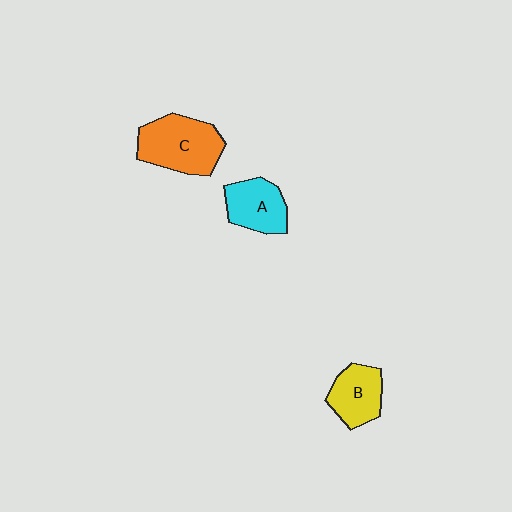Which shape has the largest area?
Shape C (orange).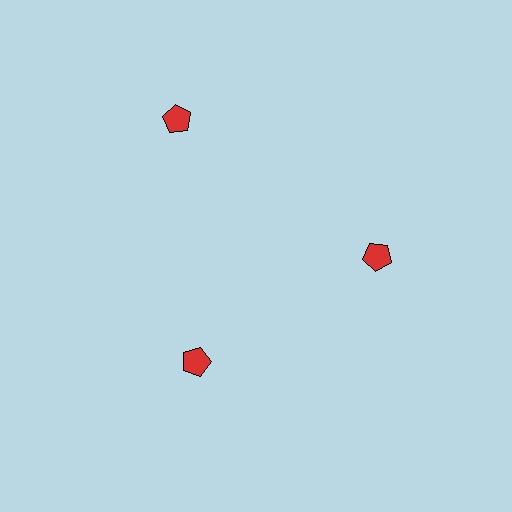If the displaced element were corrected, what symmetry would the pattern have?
It would have 3-fold rotational symmetry — the pattern would map onto itself every 120 degrees.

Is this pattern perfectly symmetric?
No. The 3 red pentagons are arranged in a ring, but one element near the 11 o'clock position is pushed outward from the center, breaking the 3-fold rotational symmetry.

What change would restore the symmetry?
The symmetry would be restored by moving it inward, back onto the ring so that all 3 pentagons sit at equal angles and equal distance from the center.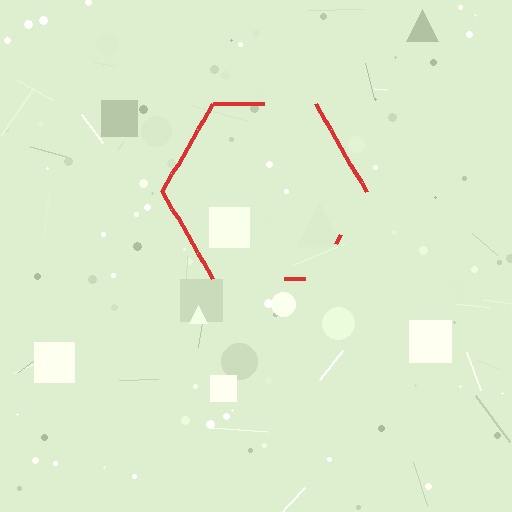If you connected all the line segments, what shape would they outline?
They would outline a hexagon.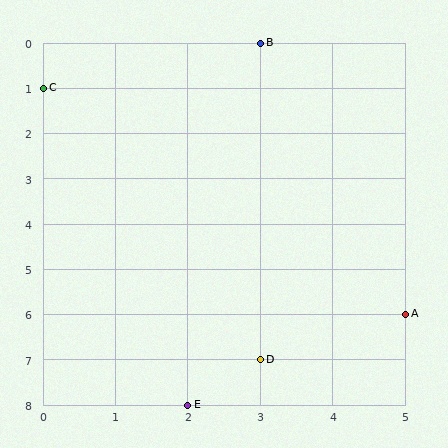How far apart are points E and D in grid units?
Points E and D are 1 column and 1 row apart (about 1.4 grid units diagonally).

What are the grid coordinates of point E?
Point E is at grid coordinates (2, 8).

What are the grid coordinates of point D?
Point D is at grid coordinates (3, 7).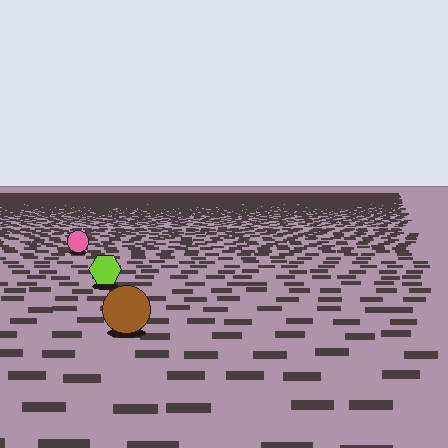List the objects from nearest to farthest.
From nearest to farthest: the brown circle, the lime hexagon, the pink circle.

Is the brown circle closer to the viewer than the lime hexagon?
Yes. The brown circle is closer — you can tell from the texture gradient: the ground texture is coarser near it.